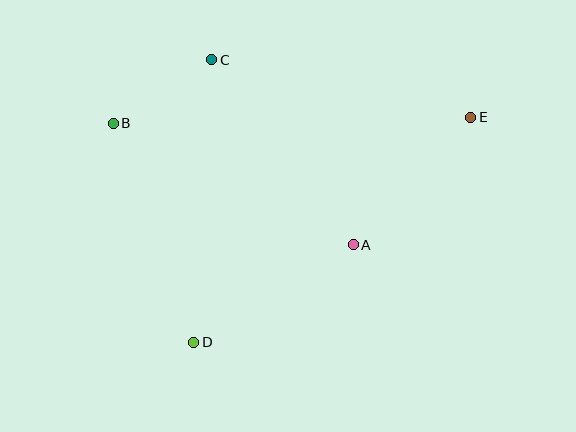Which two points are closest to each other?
Points B and C are closest to each other.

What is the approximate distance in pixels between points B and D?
The distance between B and D is approximately 233 pixels.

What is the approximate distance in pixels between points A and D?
The distance between A and D is approximately 187 pixels.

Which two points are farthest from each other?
Points B and E are farthest from each other.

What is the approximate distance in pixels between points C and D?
The distance between C and D is approximately 283 pixels.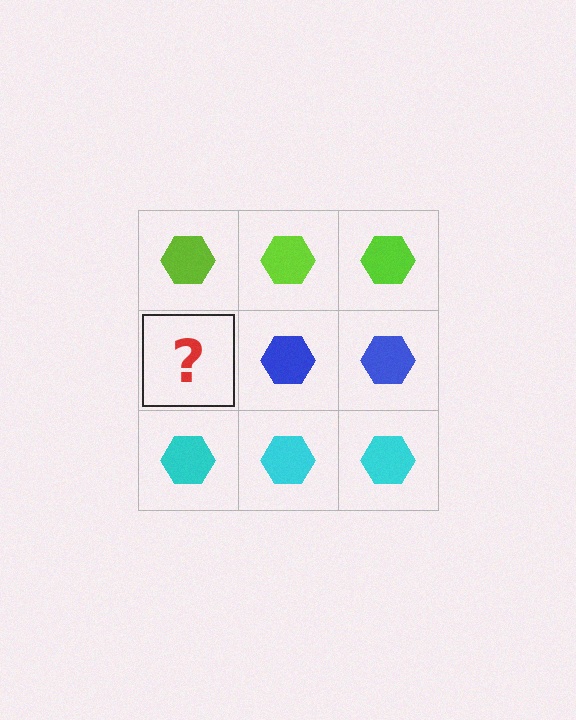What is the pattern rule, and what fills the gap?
The rule is that each row has a consistent color. The gap should be filled with a blue hexagon.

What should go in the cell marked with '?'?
The missing cell should contain a blue hexagon.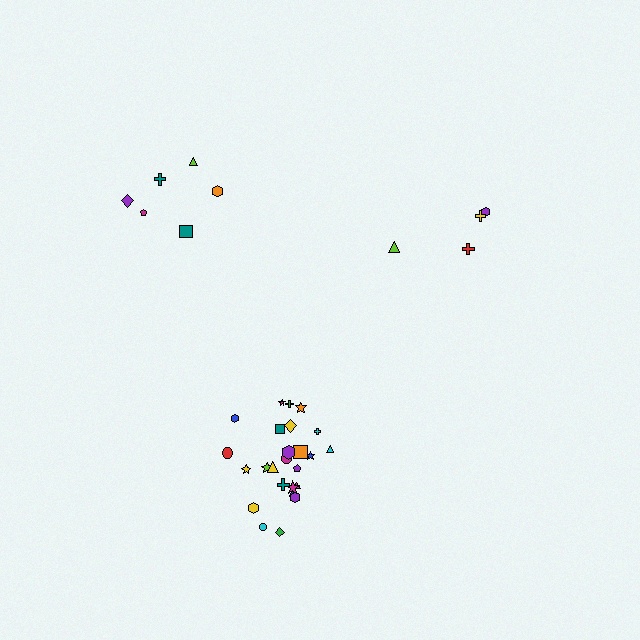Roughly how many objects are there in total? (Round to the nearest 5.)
Roughly 35 objects in total.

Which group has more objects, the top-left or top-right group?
The top-left group.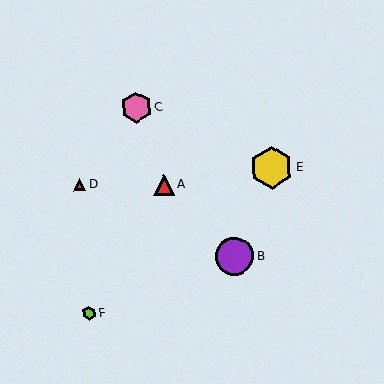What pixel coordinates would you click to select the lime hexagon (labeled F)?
Click at (89, 314) to select the lime hexagon F.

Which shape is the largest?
The yellow hexagon (labeled E) is the largest.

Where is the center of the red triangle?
The center of the red triangle is at (79, 185).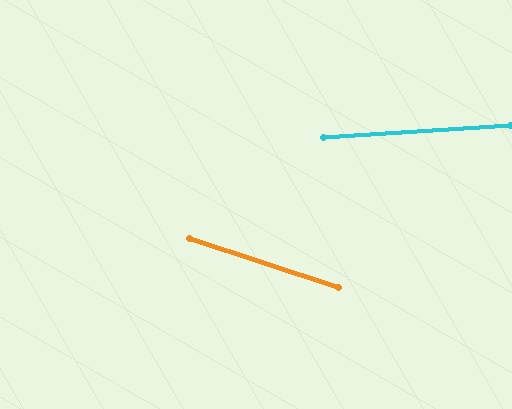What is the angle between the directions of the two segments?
Approximately 22 degrees.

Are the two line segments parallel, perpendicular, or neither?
Neither parallel nor perpendicular — they differ by about 22°.